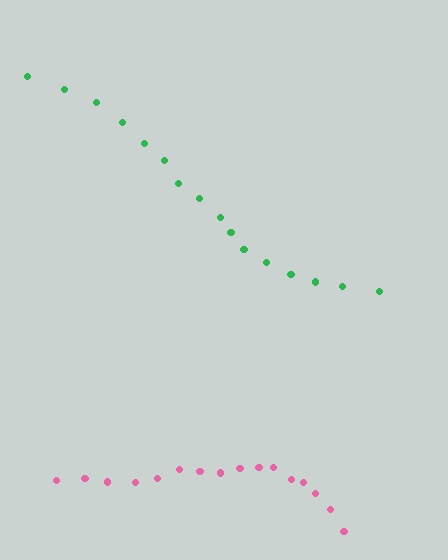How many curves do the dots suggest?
There are 2 distinct paths.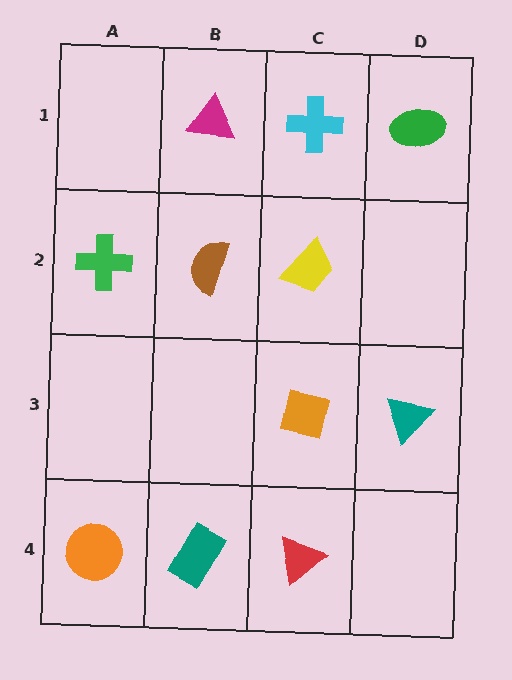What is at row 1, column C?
A cyan cross.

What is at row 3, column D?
A teal triangle.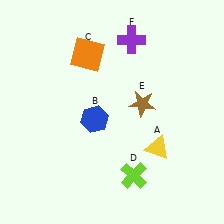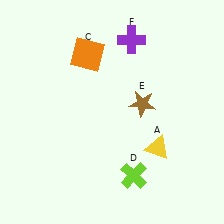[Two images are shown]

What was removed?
The blue hexagon (B) was removed in Image 2.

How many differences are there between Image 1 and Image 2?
There is 1 difference between the two images.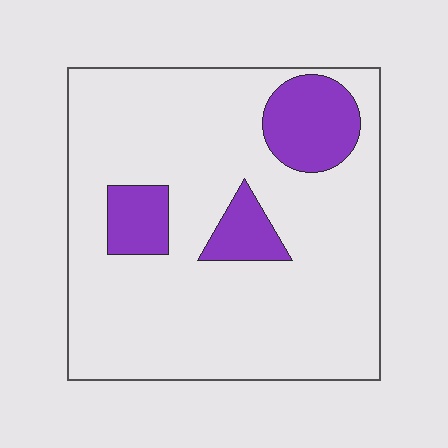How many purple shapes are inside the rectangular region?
3.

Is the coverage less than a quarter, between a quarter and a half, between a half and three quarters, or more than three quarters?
Less than a quarter.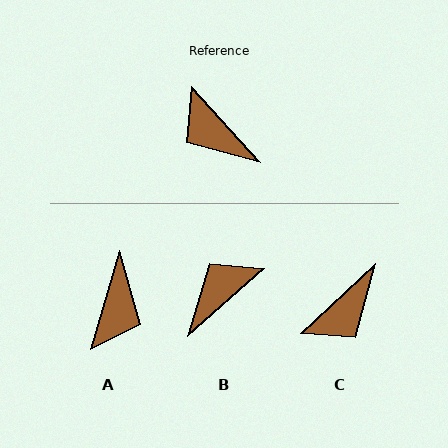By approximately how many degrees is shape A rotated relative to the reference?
Approximately 122 degrees counter-clockwise.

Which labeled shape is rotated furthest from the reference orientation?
A, about 122 degrees away.